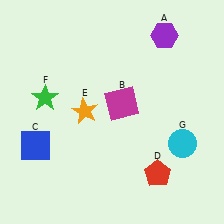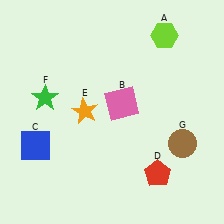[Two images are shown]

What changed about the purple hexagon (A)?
In Image 1, A is purple. In Image 2, it changed to lime.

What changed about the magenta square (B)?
In Image 1, B is magenta. In Image 2, it changed to pink.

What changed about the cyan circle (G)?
In Image 1, G is cyan. In Image 2, it changed to brown.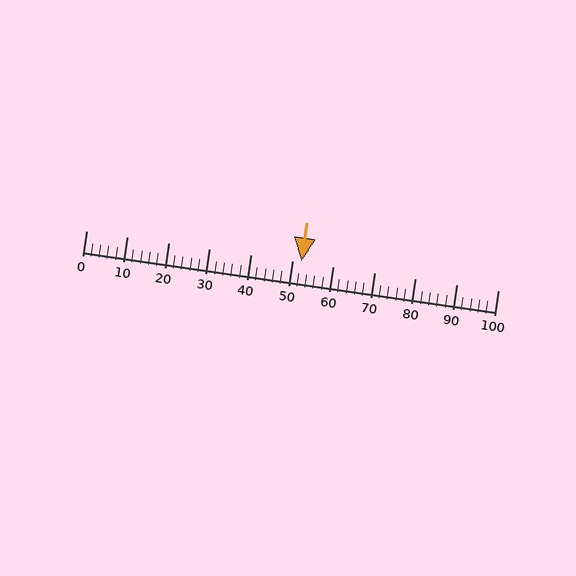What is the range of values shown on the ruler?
The ruler shows values from 0 to 100.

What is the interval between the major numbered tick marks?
The major tick marks are spaced 10 units apart.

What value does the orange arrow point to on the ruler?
The orange arrow points to approximately 52.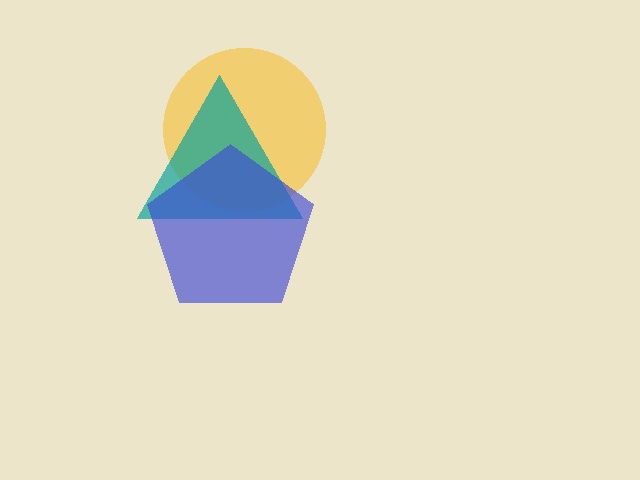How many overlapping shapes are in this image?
There are 3 overlapping shapes in the image.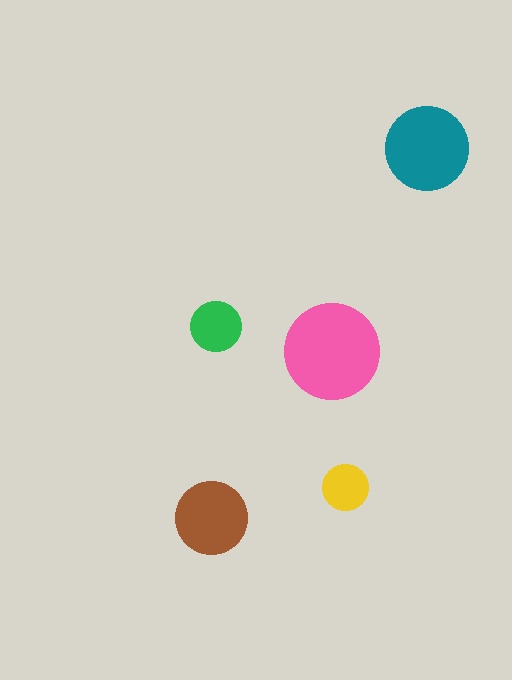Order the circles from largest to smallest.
the pink one, the teal one, the brown one, the green one, the yellow one.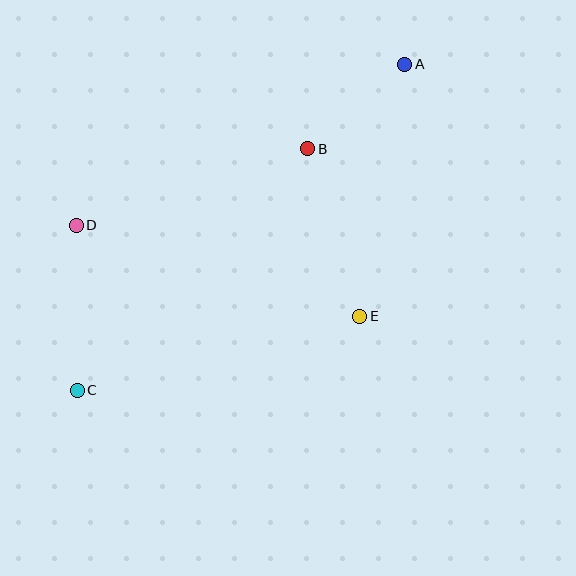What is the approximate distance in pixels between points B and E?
The distance between B and E is approximately 175 pixels.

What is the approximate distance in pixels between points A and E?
The distance between A and E is approximately 256 pixels.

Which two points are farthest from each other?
Points A and C are farthest from each other.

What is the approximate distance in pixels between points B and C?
The distance between B and C is approximately 334 pixels.